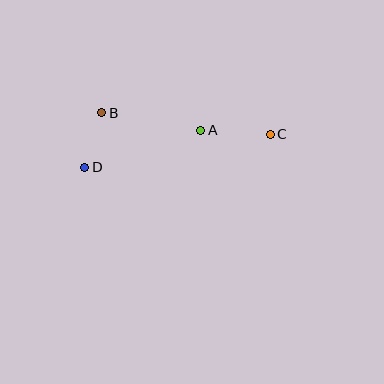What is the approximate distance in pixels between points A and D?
The distance between A and D is approximately 122 pixels.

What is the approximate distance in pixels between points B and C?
The distance between B and C is approximately 170 pixels.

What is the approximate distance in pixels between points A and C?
The distance between A and C is approximately 70 pixels.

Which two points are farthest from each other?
Points C and D are farthest from each other.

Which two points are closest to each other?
Points B and D are closest to each other.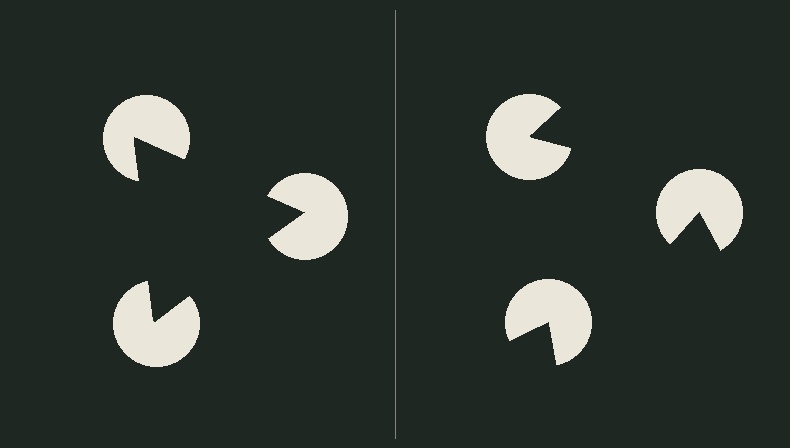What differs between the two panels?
The pac-man discs are positioned identically on both sides; only the wedge orientations differ. On the left they align to a triangle; on the right they are misaligned.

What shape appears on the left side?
An illusory triangle.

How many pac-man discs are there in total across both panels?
6 — 3 on each side.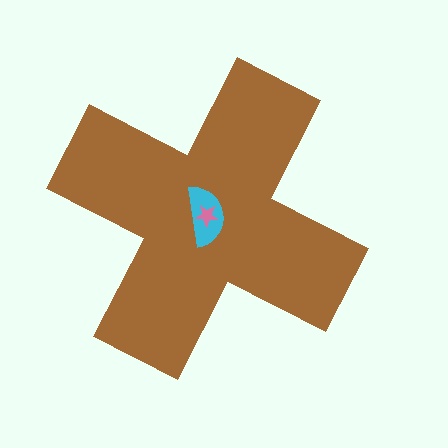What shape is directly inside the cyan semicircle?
The pink star.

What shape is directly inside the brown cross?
The cyan semicircle.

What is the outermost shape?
The brown cross.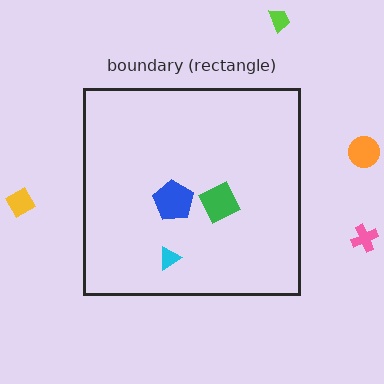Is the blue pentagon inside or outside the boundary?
Inside.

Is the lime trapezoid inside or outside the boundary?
Outside.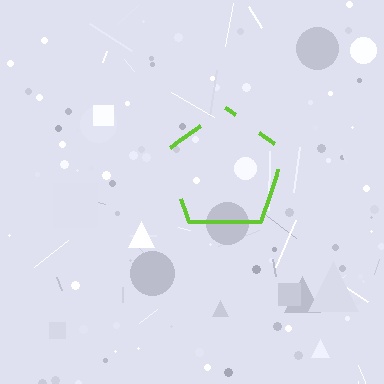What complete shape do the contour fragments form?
The contour fragments form a pentagon.